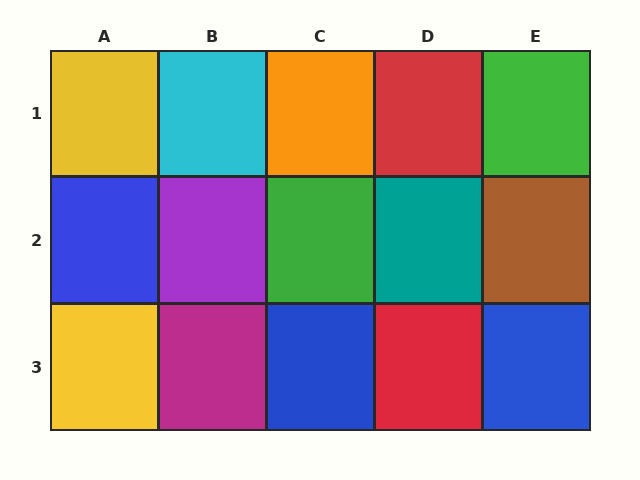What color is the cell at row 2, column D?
Teal.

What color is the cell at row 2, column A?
Blue.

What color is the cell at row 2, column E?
Brown.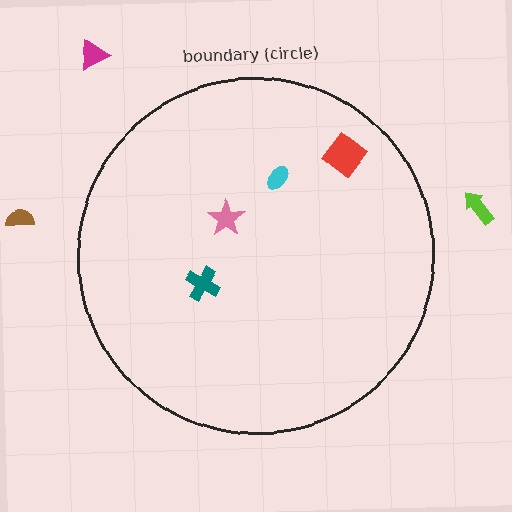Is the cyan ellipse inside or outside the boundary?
Inside.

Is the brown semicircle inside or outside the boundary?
Outside.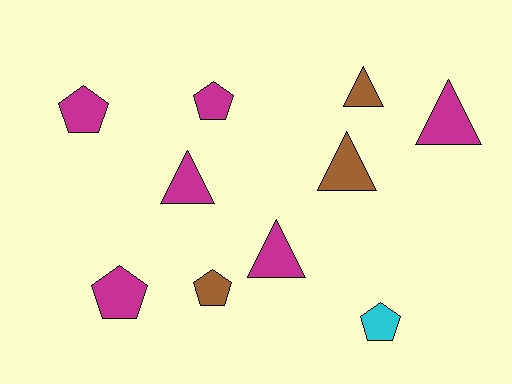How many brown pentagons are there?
There is 1 brown pentagon.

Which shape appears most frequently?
Triangle, with 5 objects.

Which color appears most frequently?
Magenta, with 6 objects.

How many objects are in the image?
There are 10 objects.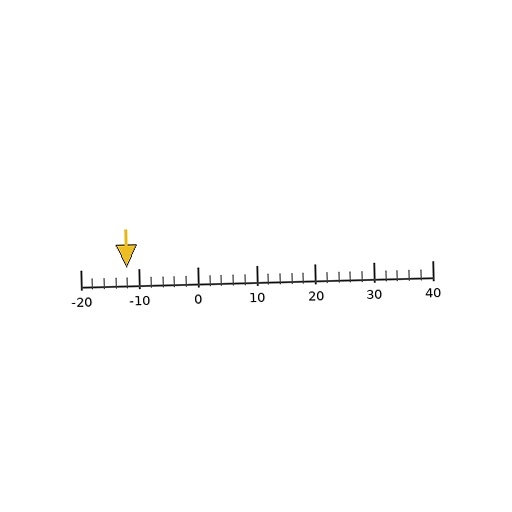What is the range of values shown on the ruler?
The ruler shows values from -20 to 40.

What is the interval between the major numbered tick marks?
The major tick marks are spaced 10 units apart.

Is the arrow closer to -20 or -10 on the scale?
The arrow is closer to -10.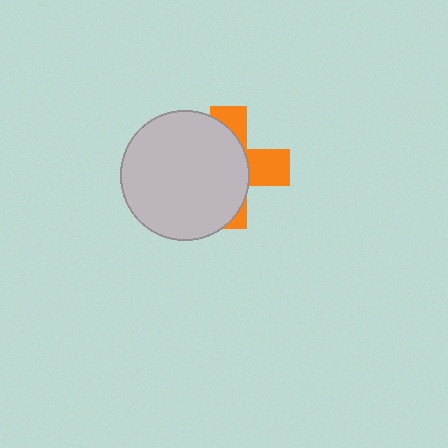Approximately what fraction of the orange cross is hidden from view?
Roughly 65% of the orange cross is hidden behind the light gray circle.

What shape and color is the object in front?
The object in front is a light gray circle.